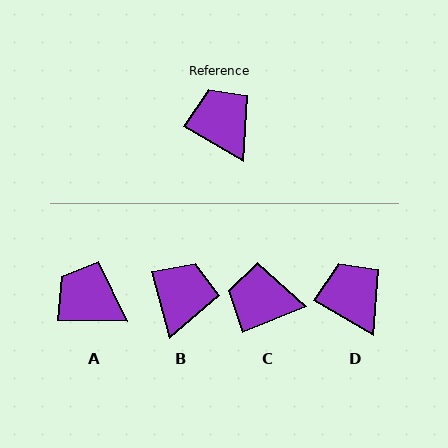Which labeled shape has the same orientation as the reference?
D.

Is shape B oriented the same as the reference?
No, it is off by about 45 degrees.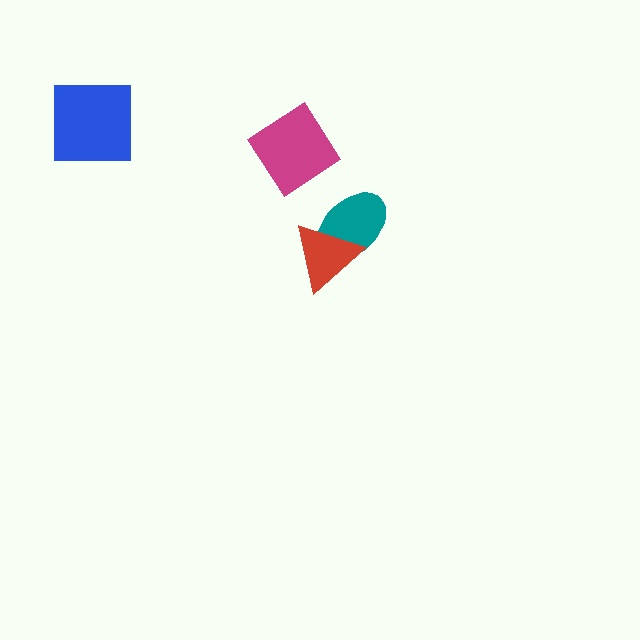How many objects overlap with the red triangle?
1 object overlaps with the red triangle.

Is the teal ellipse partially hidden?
Yes, it is partially covered by another shape.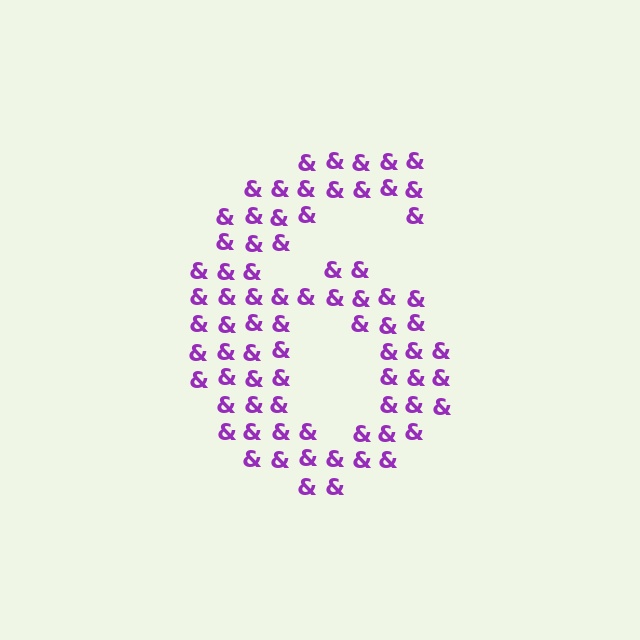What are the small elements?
The small elements are ampersands.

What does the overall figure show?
The overall figure shows the digit 6.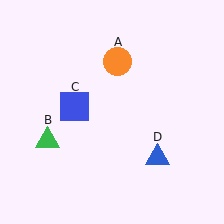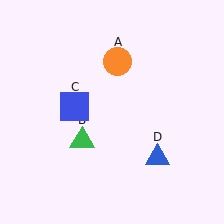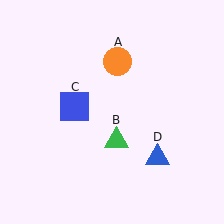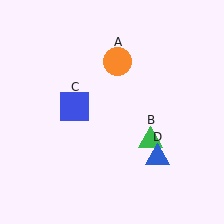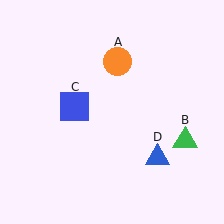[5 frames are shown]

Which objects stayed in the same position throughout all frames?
Orange circle (object A) and blue square (object C) and blue triangle (object D) remained stationary.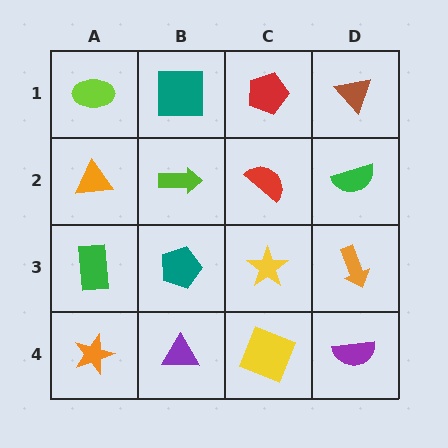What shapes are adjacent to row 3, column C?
A red semicircle (row 2, column C), a yellow square (row 4, column C), a teal pentagon (row 3, column B), an orange arrow (row 3, column D).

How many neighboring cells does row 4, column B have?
3.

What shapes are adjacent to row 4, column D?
An orange arrow (row 3, column D), a yellow square (row 4, column C).